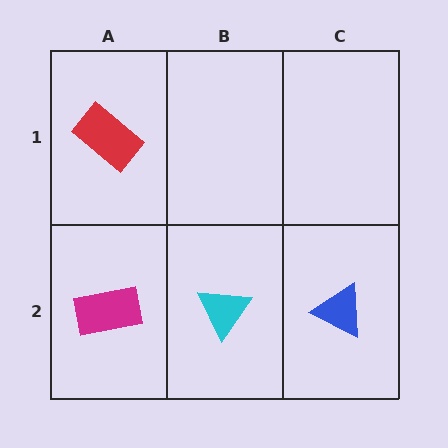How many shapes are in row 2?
3 shapes.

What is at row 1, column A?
A red rectangle.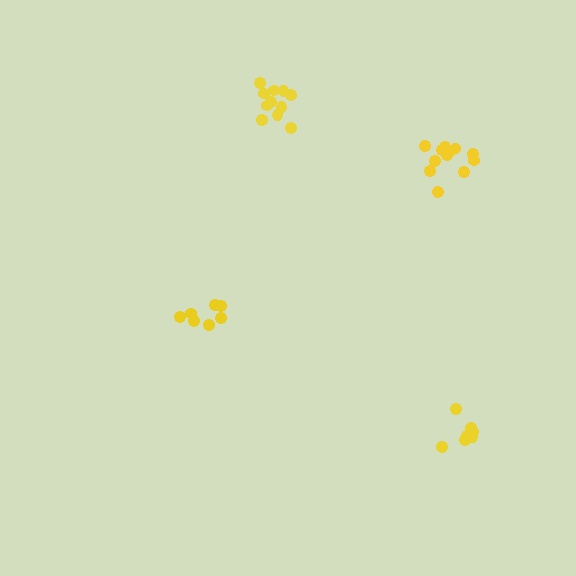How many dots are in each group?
Group 1: 7 dots, Group 2: 11 dots, Group 3: 12 dots, Group 4: 7 dots (37 total).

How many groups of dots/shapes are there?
There are 4 groups.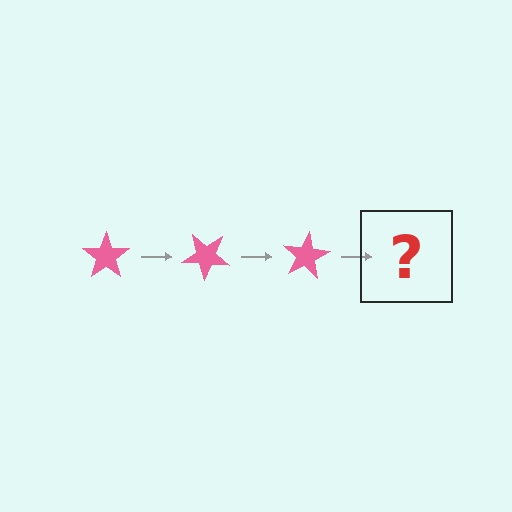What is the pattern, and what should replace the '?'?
The pattern is that the star rotates 40 degrees each step. The '?' should be a pink star rotated 120 degrees.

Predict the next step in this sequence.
The next step is a pink star rotated 120 degrees.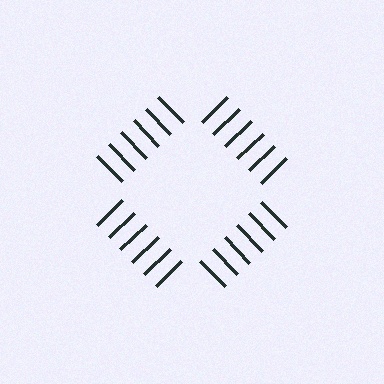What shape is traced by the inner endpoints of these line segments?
An illusory square — the line segments terminate on its edges but no continuous stroke is drawn.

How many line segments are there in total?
24 — 6 along each of the 4 edges.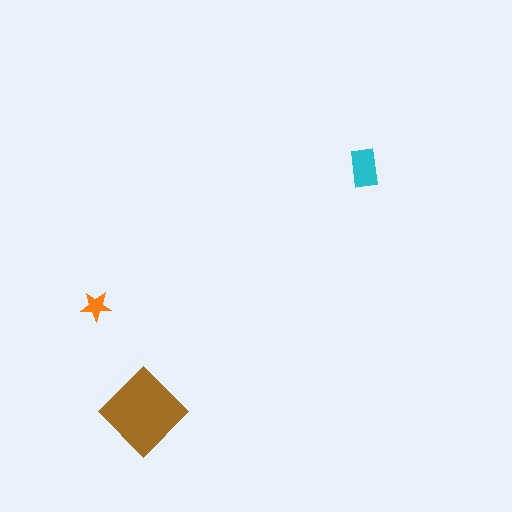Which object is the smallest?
The orange star.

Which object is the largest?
The brown diamond.